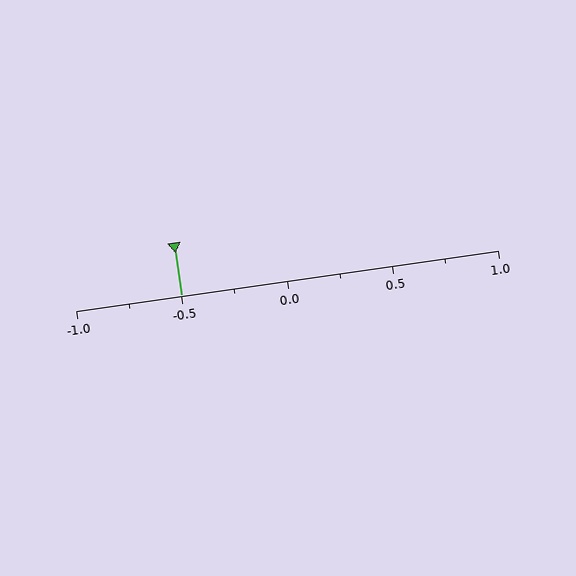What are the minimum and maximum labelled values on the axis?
The axis runs from -1.0 to 1.0.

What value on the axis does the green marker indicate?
The marker indicates approximately -0.5.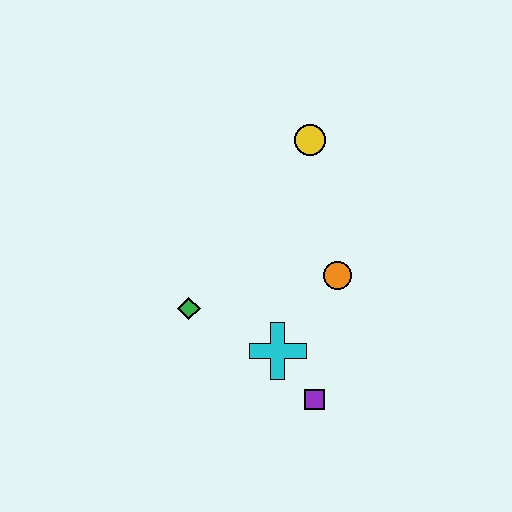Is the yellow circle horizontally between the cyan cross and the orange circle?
Yes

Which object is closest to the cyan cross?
The purple square is closest to the cyan cross.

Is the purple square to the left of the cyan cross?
No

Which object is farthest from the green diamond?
The yellow circle is farthest from the green diamond.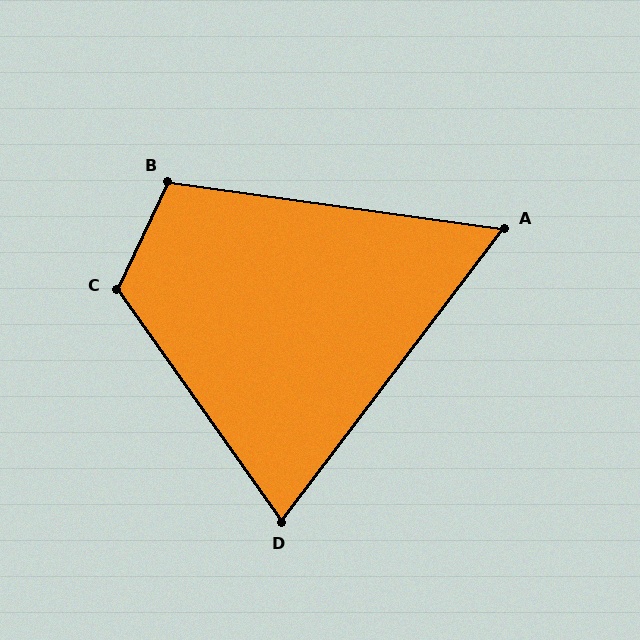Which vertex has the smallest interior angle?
A, at approximately 61 degrees.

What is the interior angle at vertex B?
Approximately 107 degrees (obtuse).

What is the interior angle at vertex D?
Approximately 73 degrees (acute).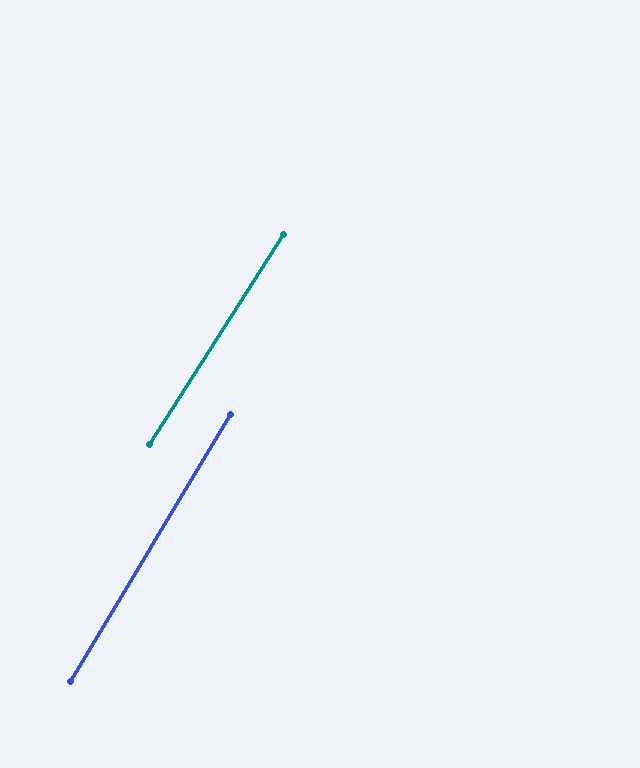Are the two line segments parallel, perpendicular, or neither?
Parallel — their directions differ by only 1.6°.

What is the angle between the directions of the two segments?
Approximately 2 degrees.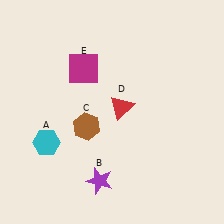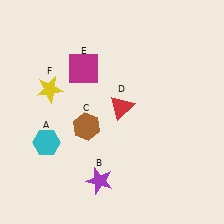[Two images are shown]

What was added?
A yellow star (F) was added in Image 2.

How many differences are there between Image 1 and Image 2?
There is 1 difference between the two images.